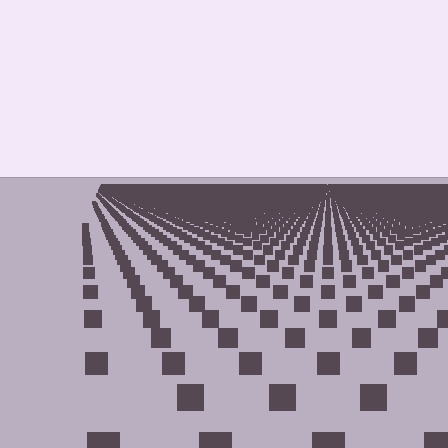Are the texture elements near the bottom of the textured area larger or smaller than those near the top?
Larger. Near the bottom, elements are closer to the viewer and appear at a bigger on-screen size.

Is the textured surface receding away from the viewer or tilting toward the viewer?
The surface is receding away from the viewer. Texture elements get smaller and denser toward the top.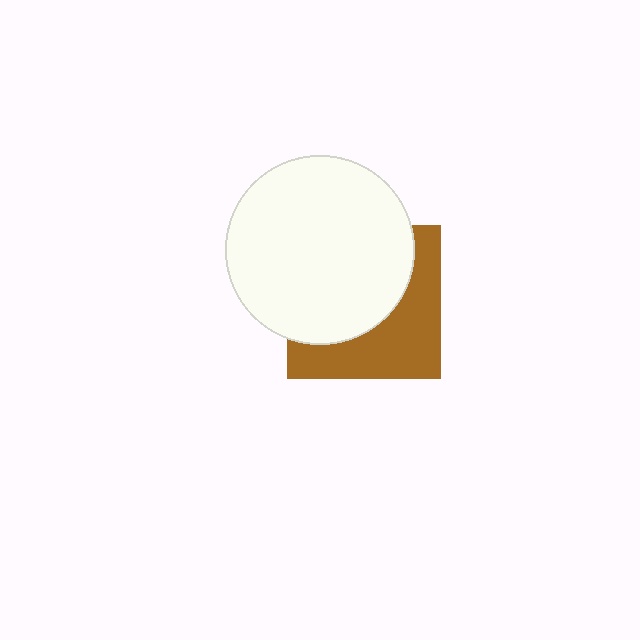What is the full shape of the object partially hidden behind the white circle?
The partially hidden object is a brown square.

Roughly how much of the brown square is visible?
A small part of it is visible (roughly 44%).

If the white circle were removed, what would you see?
You would see the complete brown square.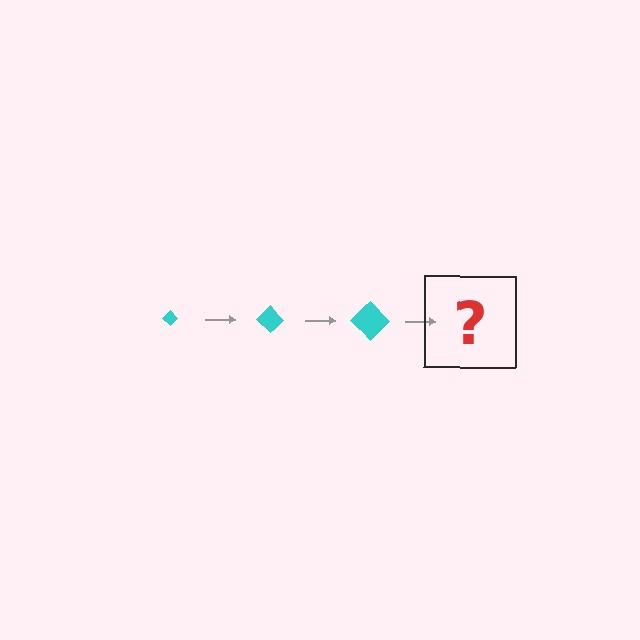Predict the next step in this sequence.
The next step is a cyan diamond, larger than the previous one.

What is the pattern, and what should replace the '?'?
The pattern is that the diamond gets progressively larger each step. The '?' should be a cyan diamond, larger than the previous one.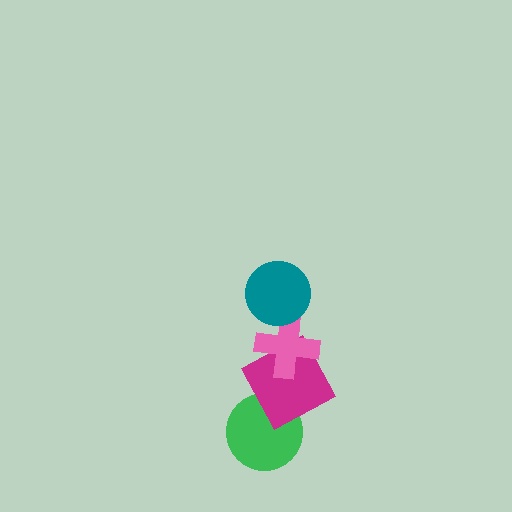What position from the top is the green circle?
The green circle is 4th from the top.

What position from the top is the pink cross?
The pink cross is 2nd from the top.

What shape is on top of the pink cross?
The teal circle is on top of the pink cross.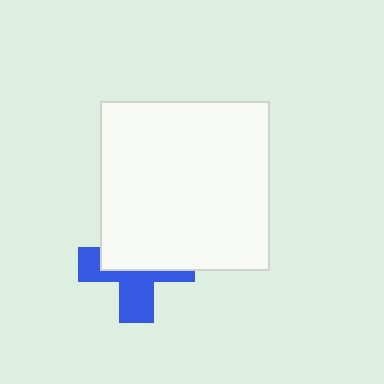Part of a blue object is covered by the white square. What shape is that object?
It is a cross.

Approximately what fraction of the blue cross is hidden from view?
Roughly 54% of the blue cross is hidden behind the white square.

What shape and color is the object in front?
The object in front is a white square.